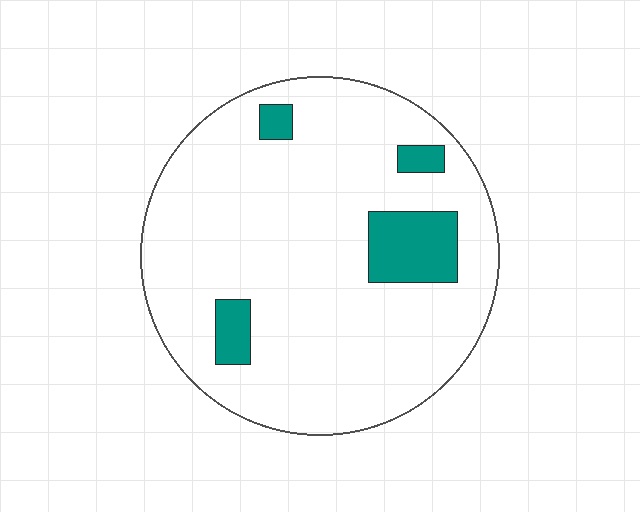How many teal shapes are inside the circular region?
4.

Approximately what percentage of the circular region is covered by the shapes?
Approximately 10%.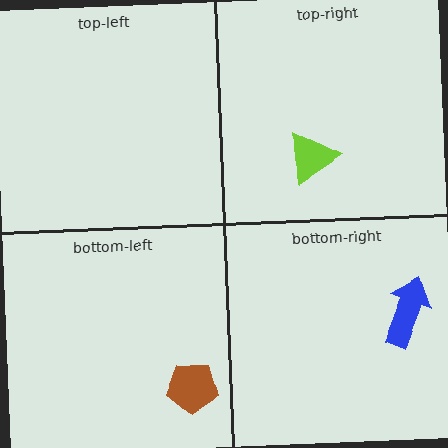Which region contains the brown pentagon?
The bottom-left region.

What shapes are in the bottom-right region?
The blue arrow.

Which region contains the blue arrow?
The bottom-right region.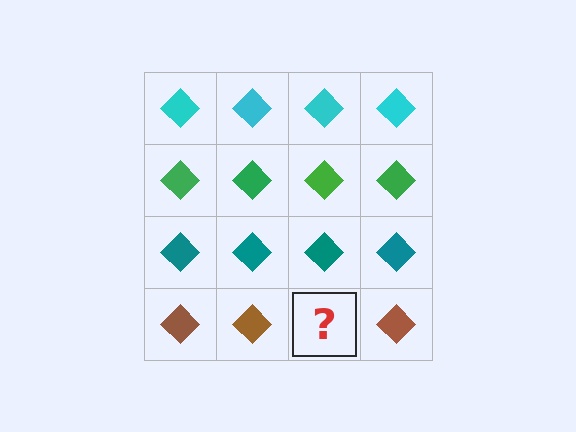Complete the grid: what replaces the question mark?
The question mark should be replaced with a brown diamond.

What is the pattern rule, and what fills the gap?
The rule is that each row has a consistent color. The gap should be filled with a brown diamond.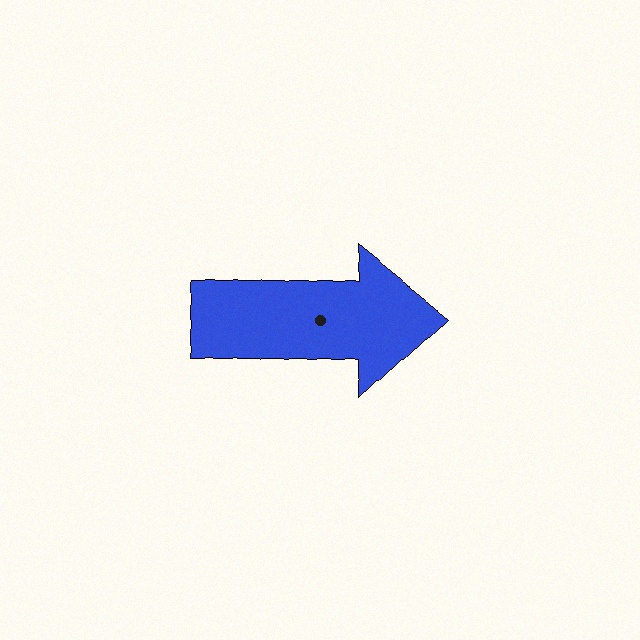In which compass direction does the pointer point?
East.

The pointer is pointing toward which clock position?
Roughly 3 o'clock.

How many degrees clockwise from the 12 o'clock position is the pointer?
Approximately 88 degrees.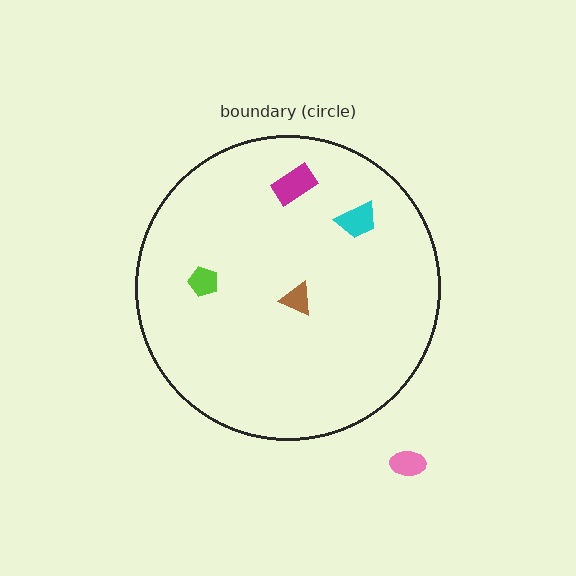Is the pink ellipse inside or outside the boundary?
Outside.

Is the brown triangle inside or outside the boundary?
Inside.